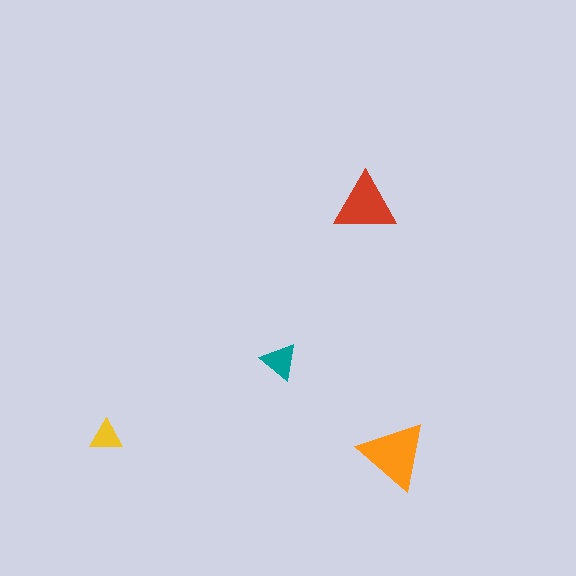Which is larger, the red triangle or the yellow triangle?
The red one.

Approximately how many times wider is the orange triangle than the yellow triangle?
About 2 times wider.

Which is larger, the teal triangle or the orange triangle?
The orange one.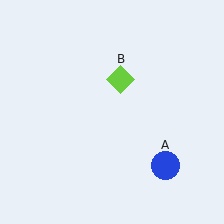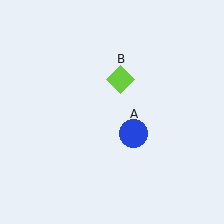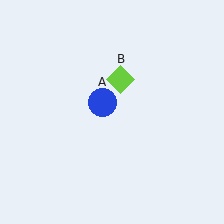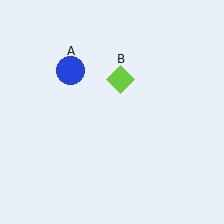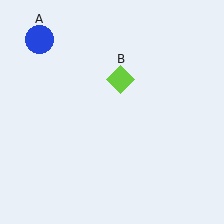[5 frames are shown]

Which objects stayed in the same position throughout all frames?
Lime diamond (object B) remained stationary.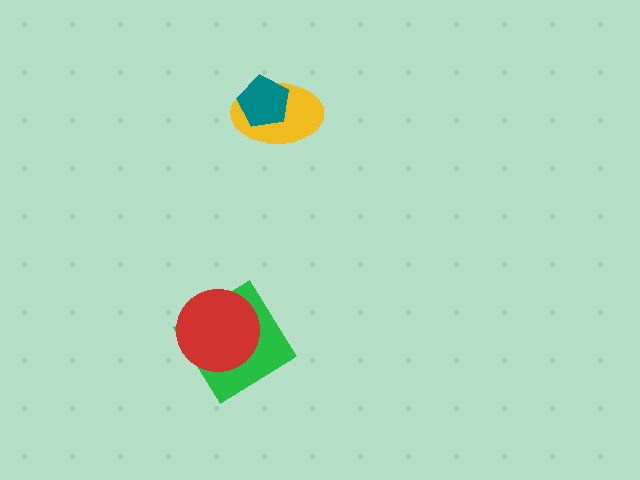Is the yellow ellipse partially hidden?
Yes, it is partially covered by another shape.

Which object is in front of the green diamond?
The red circle is in front of the green diamond.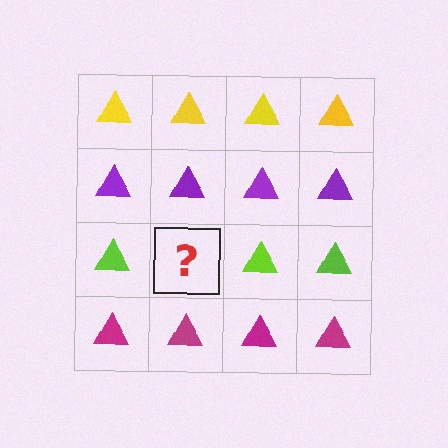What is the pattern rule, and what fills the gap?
The rule is that each row has a consistent color. The gap should be filled with a lime triangle.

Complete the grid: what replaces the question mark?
The question mark should be replaced with a lime triangle.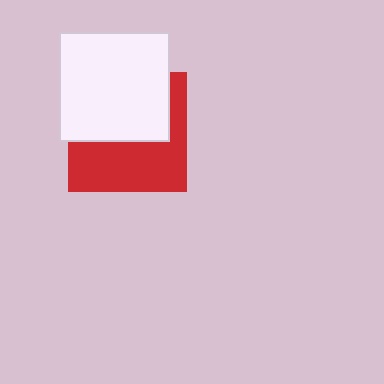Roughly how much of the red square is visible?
About half of it is visible (roughly 50%).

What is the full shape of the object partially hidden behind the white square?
The partially hidden object is a red square.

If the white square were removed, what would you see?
You would see the complete red square.